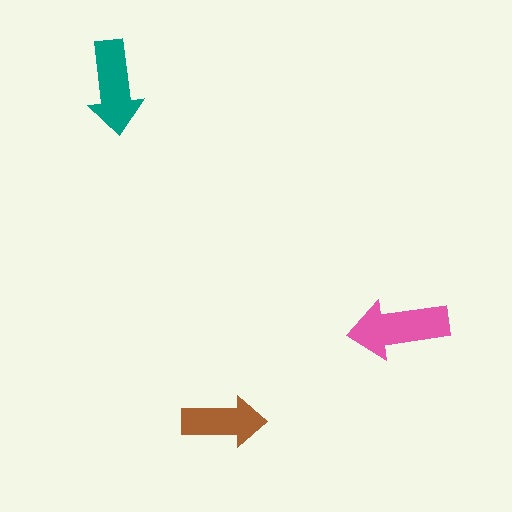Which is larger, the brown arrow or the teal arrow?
The teal one.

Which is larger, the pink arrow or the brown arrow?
The pink one.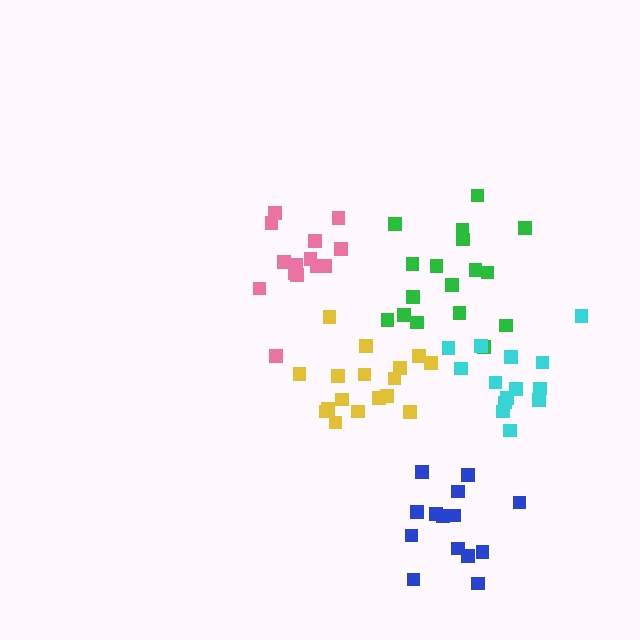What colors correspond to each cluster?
The clusters are colored: pink, yellow, green, blue, cyan.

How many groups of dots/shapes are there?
There are 5 groups.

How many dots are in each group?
Group 1: 14 dots, Group 2: 17 dots, Group 3: 17 dots, Group 4: 14 dots, Group 5: 14 dots (76 total).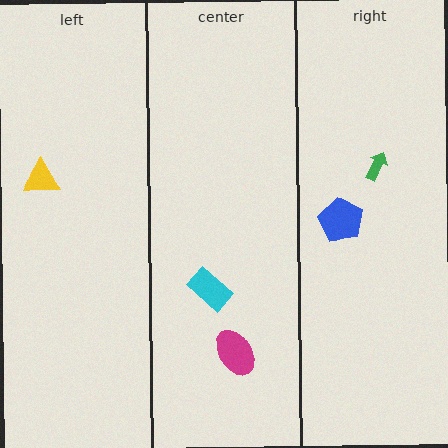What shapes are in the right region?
The green arrow, the blue pentagon.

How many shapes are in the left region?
1.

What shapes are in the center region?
The cyan rectangle, the magenta ellipse.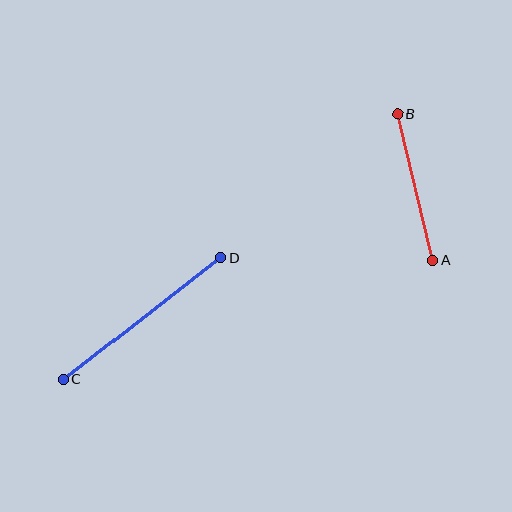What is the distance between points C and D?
The distance is approximately 200 pixels.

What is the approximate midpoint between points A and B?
The midpoint is at approximately (415, 187) pixels.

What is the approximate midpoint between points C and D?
The midpoint is at approximately (142, 319) pixels.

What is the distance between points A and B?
The distance is approximately 150 pixels.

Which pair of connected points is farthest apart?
Points C and D are farthest apart.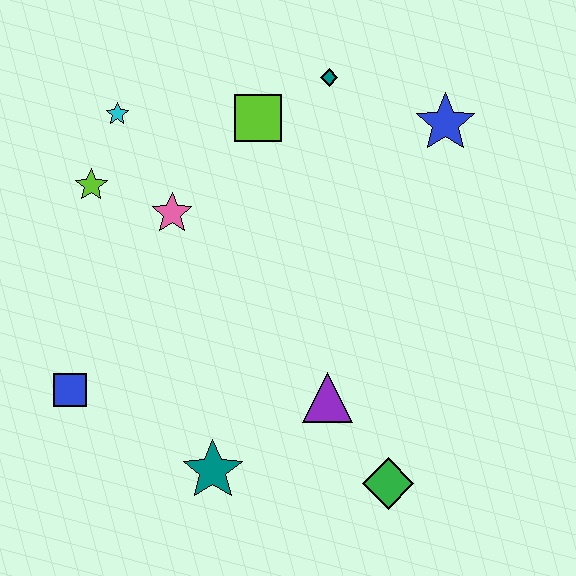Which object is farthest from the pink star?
The green diamond is farthest from the pink star.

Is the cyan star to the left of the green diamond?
Yes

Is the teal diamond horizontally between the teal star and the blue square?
No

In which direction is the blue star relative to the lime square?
The blue star is to the right of the lime square.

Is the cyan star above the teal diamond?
No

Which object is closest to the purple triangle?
The green diamond is closest to the purple triangle.